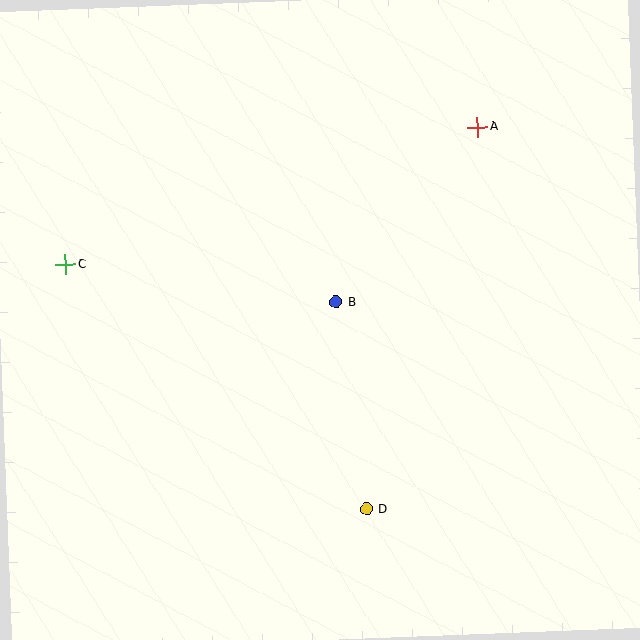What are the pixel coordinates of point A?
Point A is at (477, 127).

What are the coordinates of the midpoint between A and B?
The midpoint between A and B is at (407, 215).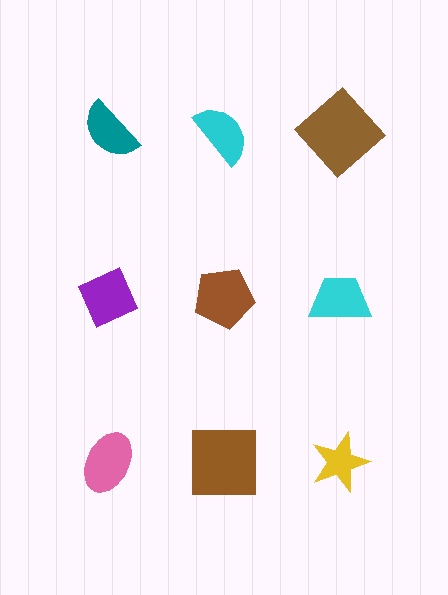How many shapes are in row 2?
3 shapes.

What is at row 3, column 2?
A brown square.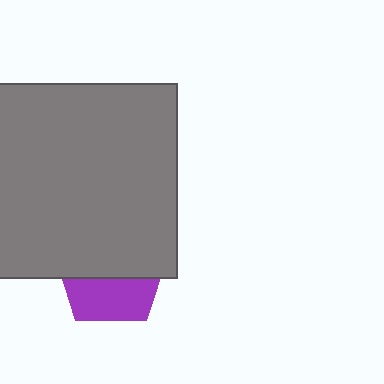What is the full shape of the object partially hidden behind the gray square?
The partially hidden object is a purple pentagon.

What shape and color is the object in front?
The object in front is a gray square.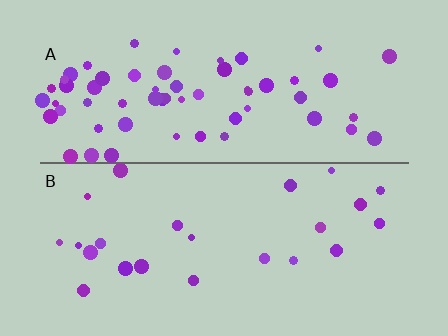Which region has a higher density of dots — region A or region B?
A (the top).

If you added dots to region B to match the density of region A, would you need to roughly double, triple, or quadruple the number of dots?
Approximately triple.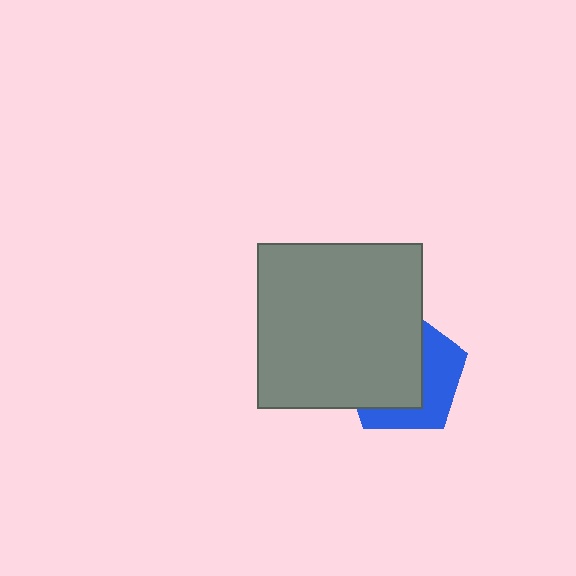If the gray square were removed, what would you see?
You would see the complete blue pentagon.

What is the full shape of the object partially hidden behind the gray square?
The partially hidden object is a blue pentagon.